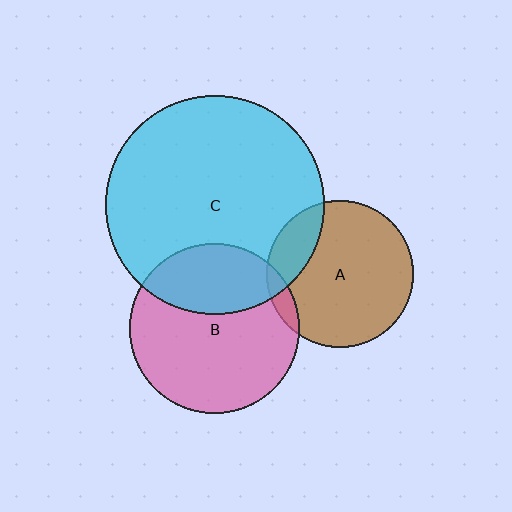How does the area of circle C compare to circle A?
Approximately 2.2 times.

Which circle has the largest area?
Circle C (cyan).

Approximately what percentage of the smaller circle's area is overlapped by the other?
Approximately 20%.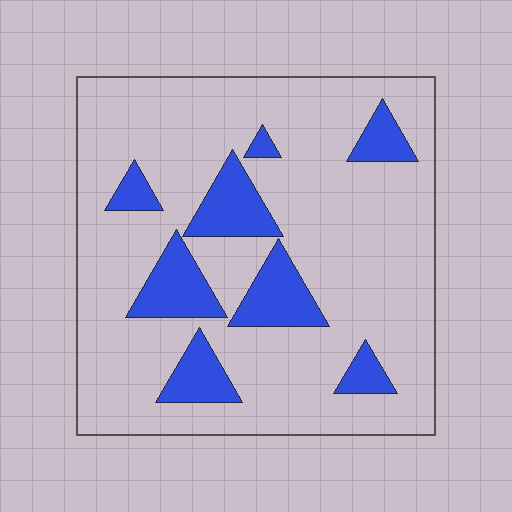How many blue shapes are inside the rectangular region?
8.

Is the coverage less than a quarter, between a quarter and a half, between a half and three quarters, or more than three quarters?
Less than a quarter.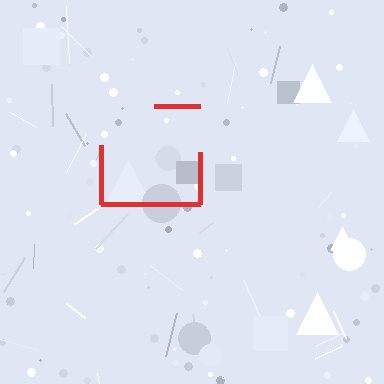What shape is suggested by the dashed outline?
The dashed outline suggests a square.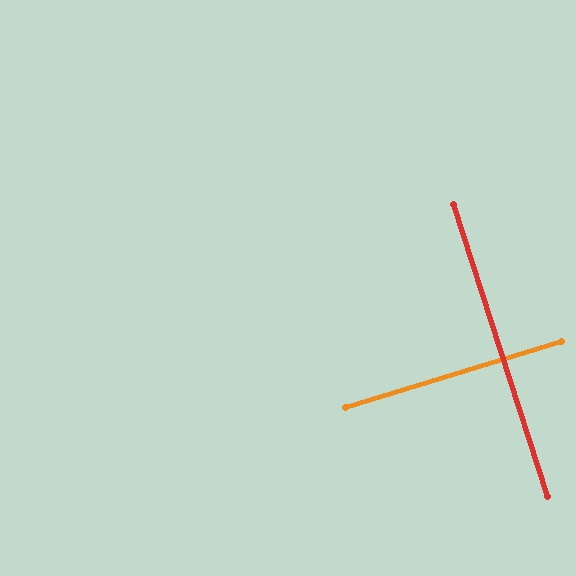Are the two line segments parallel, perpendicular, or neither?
Perpendicular — they meet at approximately 89°.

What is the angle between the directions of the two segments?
Approximately 89 degrees.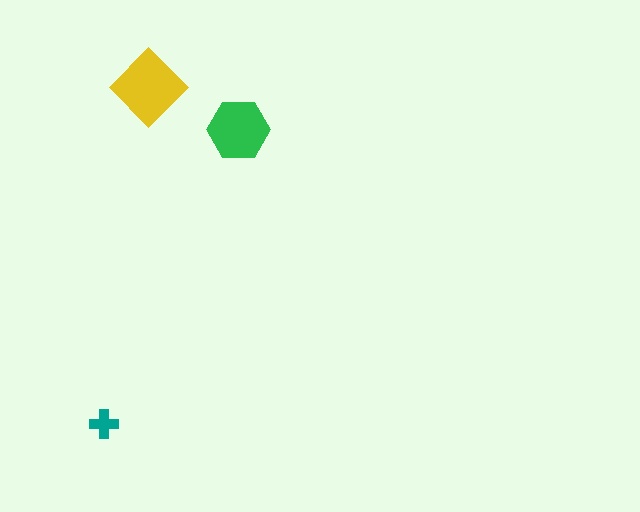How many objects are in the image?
There are 3 objects in the image.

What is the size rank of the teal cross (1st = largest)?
3rd.